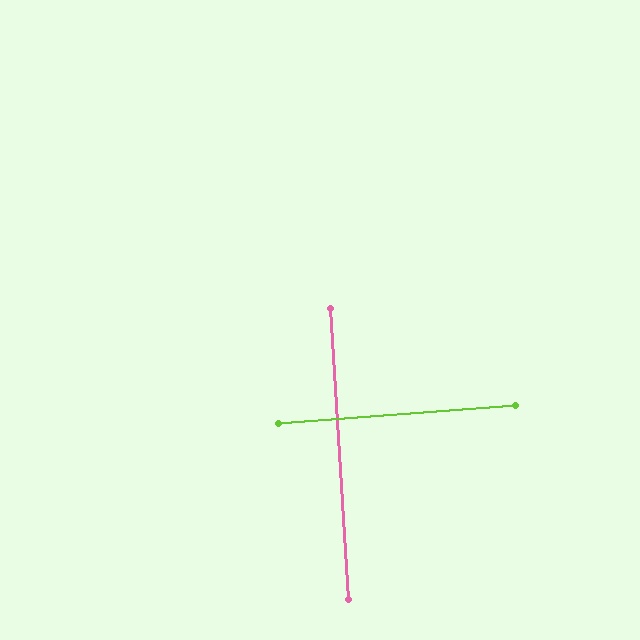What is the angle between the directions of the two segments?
Approximately 89 degrees.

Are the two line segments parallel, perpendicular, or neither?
Perpendicular — they meet at approximately 89°.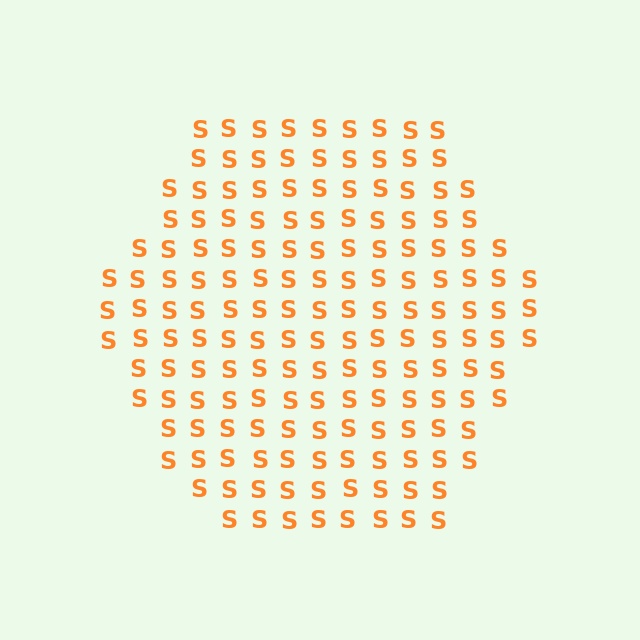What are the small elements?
The small elements are letter S's.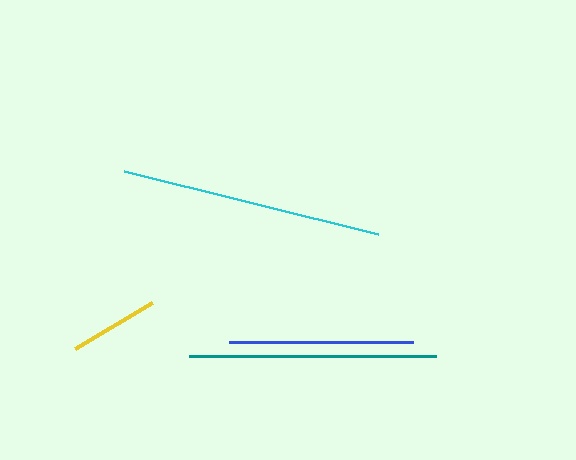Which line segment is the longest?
The cyan line is the longest at approximately 262 pixels.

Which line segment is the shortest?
The yellow line is the shortest at approximately 89 pixels.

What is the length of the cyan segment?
The cyan segment is approximately 262 pixels long.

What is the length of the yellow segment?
The yellow segment is approximately 89 pixels long.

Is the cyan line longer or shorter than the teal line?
The cyan line is longer than the teal line.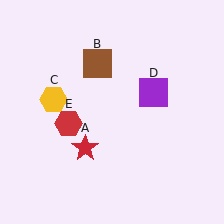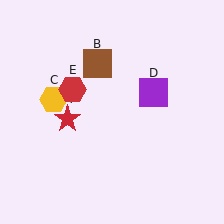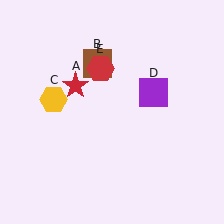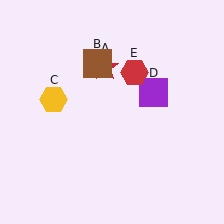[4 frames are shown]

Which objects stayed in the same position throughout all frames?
Brown square (object B) and yellow hexagon (object C) and purple square (object D) remained stationary.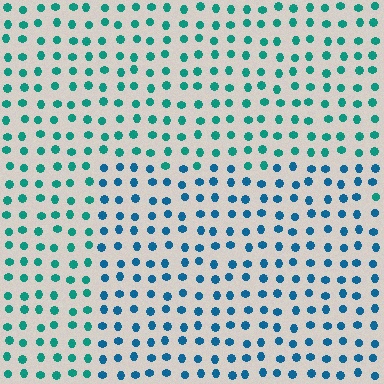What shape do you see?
I see a rectangle.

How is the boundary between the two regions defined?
The boundary is defined purely by a slight shift in hue (about 31 degrees). Spacing, size, and orientation are identical on both sides.